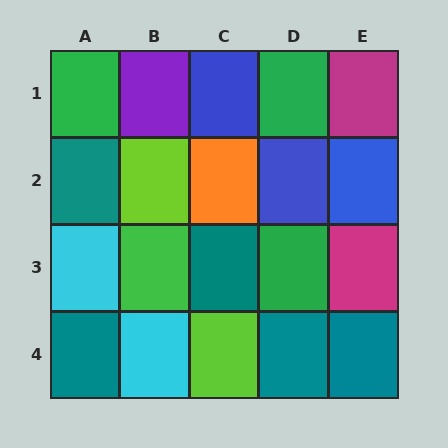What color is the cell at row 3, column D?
Green.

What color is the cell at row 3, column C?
Teal.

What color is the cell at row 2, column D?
Blue.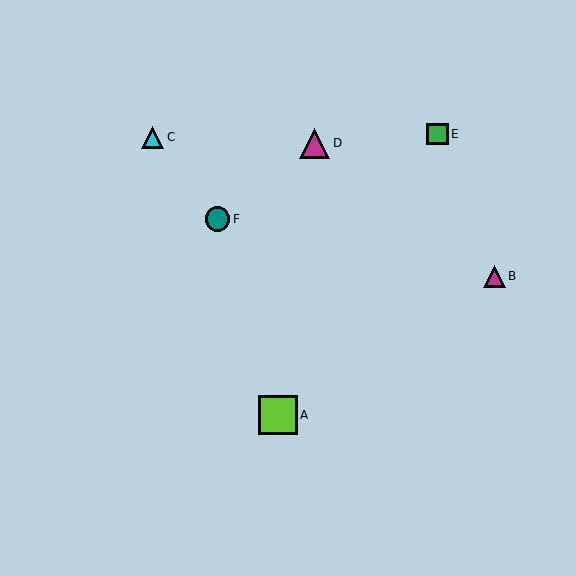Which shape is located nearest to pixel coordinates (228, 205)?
The teal circle (labeled F) at (218, 219) is nearest to that location.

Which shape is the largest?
The lime square (labeled A) is the largest.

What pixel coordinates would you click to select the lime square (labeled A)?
Click at (278, 415) to select the lime square A.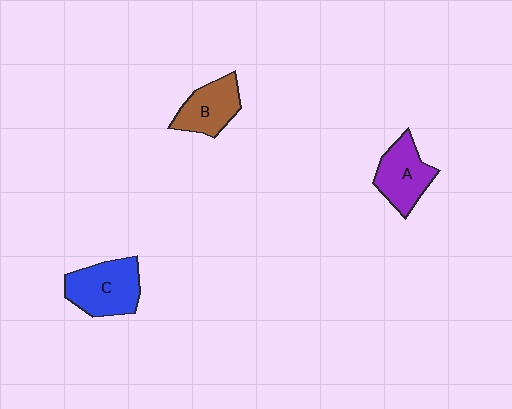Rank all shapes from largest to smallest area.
From largest to smallest: C (blue), A (purple), B (brown).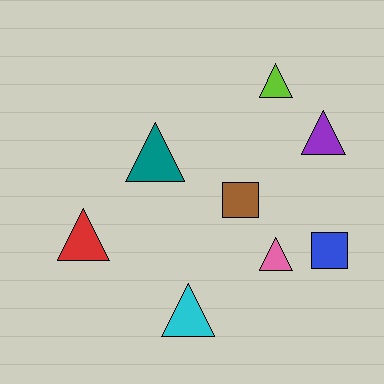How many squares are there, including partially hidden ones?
There are 2 squares.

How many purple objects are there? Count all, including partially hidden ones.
There is 1 purple object.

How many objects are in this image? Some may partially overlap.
There are 8 objects.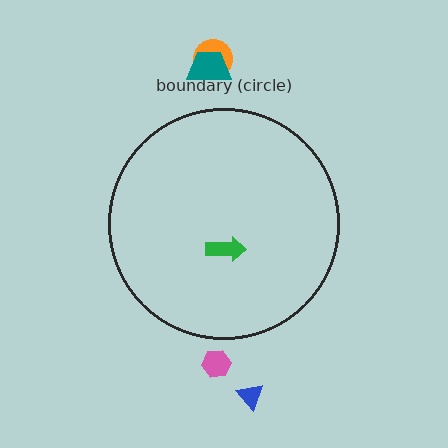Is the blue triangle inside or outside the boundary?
Outside.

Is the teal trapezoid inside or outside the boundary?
Outside.